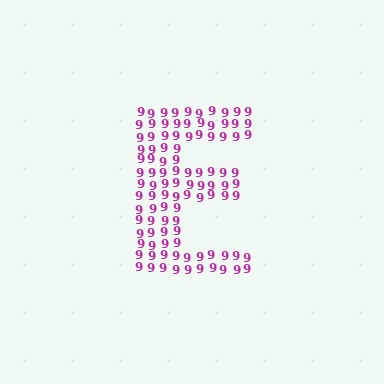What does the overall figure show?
The overall figure shows the letter E.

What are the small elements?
The small elements are digit 9's.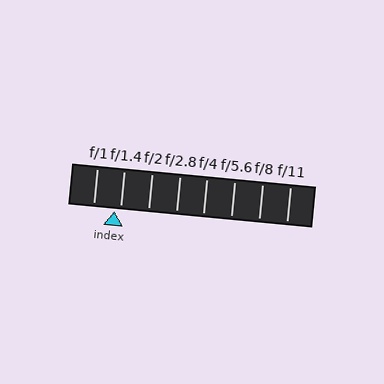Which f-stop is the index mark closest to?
The index mark is closest to f/1.4.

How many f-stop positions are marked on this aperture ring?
There are 8 f-stop positions marked.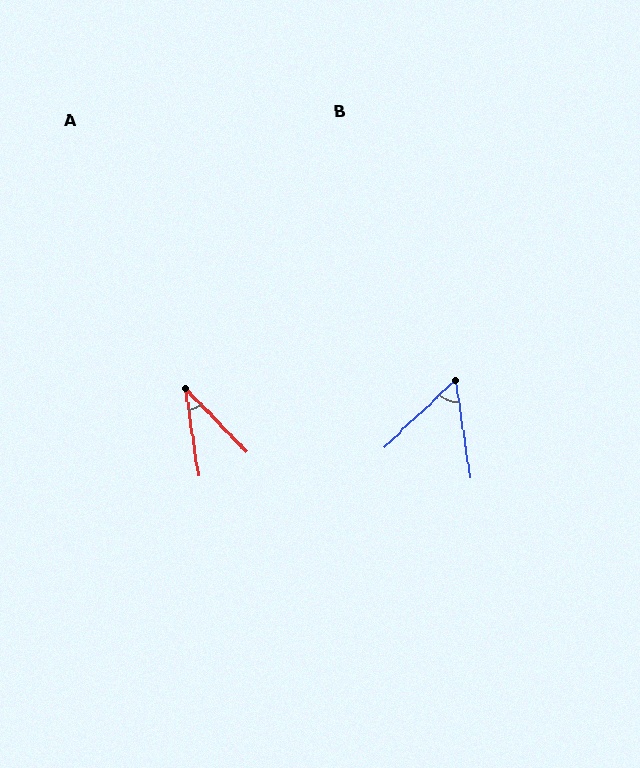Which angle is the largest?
B, at approximately 55 degrees.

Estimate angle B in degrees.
Approximately 55 degrees.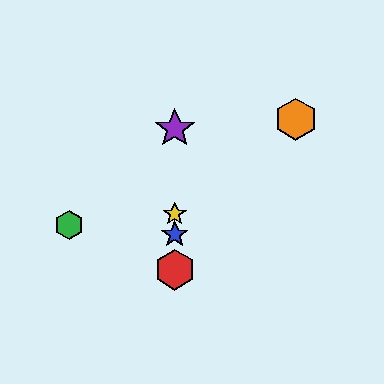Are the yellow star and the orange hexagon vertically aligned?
No, the yellow star is at x≈175 and the orange hexagon is at x≈296.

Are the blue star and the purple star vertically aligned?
Yes, both are at x≈175.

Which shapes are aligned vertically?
The red hexagon, the blue star, the yellow star, the purple star are aligned vertically.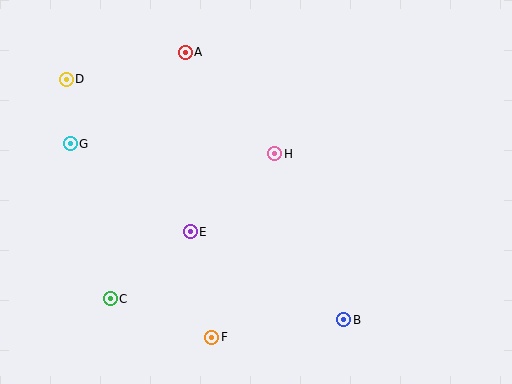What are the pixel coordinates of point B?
Point B is at (344, 320).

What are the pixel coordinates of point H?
Point H is at (275, 154).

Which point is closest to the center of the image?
Point H at (275, 154) is closest to the center.